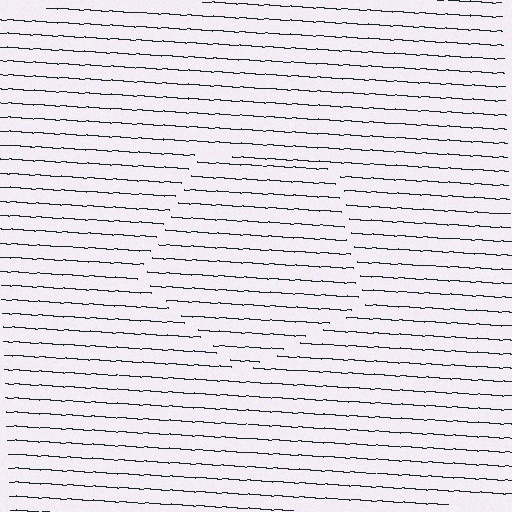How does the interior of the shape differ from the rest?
The interior of the shape contains the same grating, shifted by half a period — the contour is defined by the phase discontinuity where line-ends from the inner and outer gratings abut.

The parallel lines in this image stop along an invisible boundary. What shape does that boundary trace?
An illusory pentagon. The interior of the shape contains the same grating, shifted by half a period — the contour is defined by the phase discontinuity where line-ends from the inner and outer gratings abut.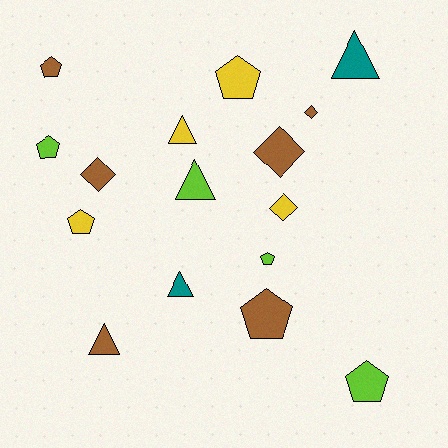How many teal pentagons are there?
There are no teal pentagons.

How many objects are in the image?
There are 16 objects.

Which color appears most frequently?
Brown, with 6 objects.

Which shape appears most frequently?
Pentagon, with 7 objects.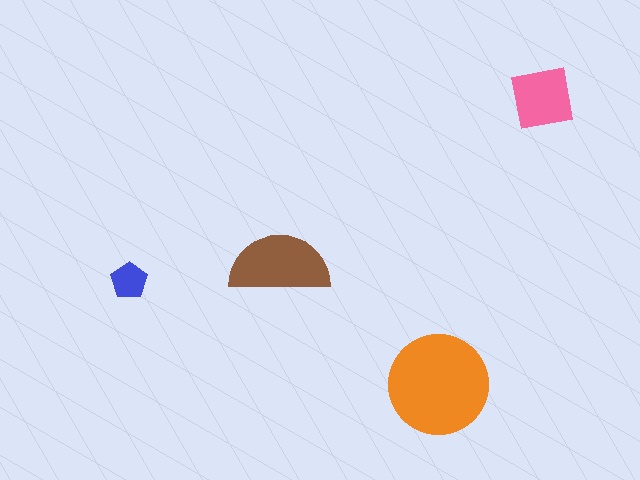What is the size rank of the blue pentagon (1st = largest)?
4th.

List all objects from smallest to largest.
The blue pentagon, the pink square, the brown semicircle, the orange circle.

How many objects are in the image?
There are 4 objects in the image.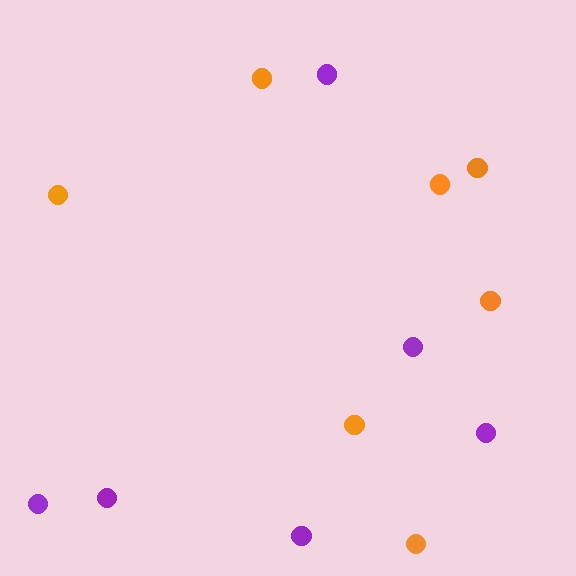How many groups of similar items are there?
There are 2 groups: one group of purple circles (6) and one group of orange circles (7).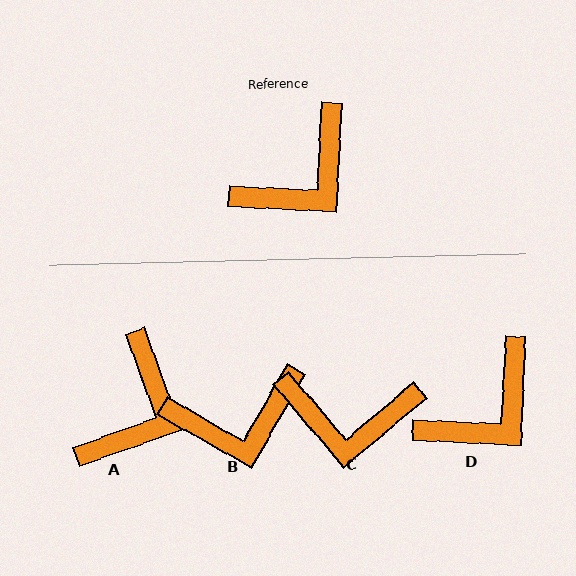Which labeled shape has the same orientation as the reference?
D.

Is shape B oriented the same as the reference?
No, it is off by about 27 degrees.